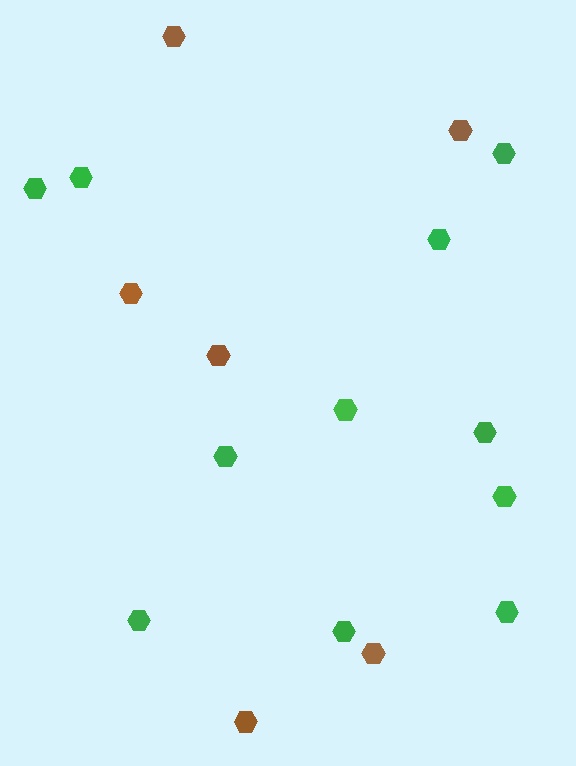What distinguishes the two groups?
There are 2 groups: one group of brown hexagons (6) and one group of green hexagons (11).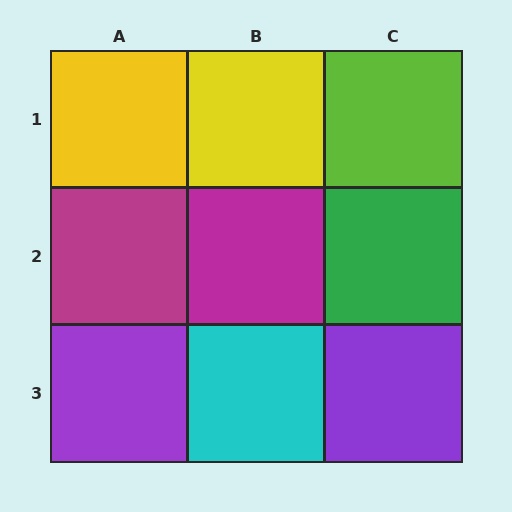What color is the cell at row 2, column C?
Green.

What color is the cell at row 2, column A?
Magenta.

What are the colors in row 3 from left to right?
Purple, cyan, purple.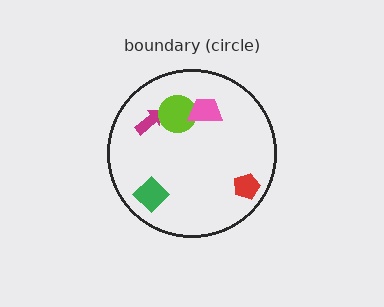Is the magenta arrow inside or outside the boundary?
Inside.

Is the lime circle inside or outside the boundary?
Inside.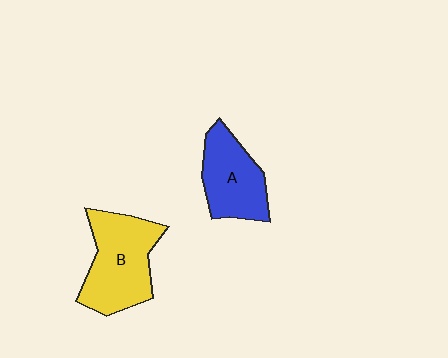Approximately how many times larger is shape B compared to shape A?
Approximately 1.3 times.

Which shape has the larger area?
Shape B (yellow).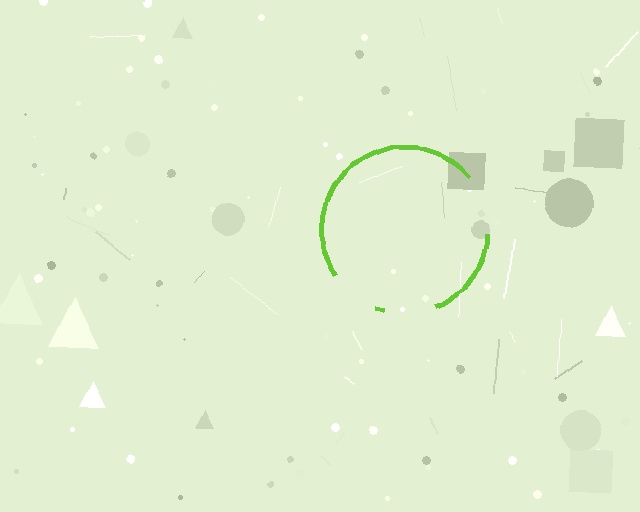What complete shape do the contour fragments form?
The contour fragments form a circle.